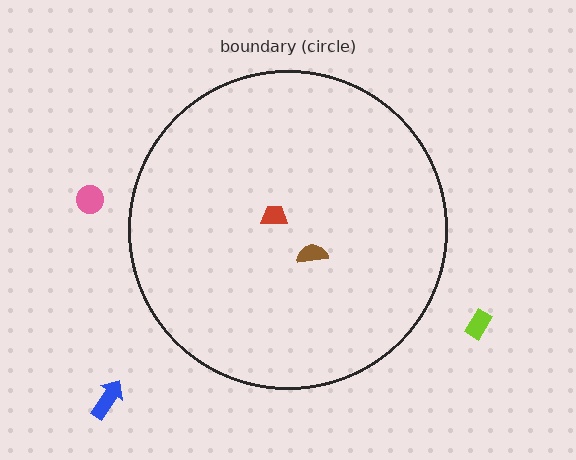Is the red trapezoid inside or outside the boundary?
Inside.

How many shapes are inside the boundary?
2 inside, 3 outside.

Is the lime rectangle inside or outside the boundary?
Outside.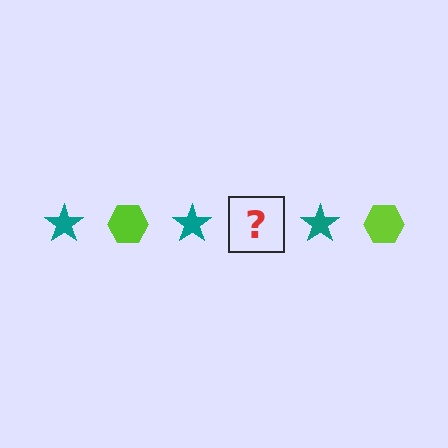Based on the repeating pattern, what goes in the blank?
The blank should be a lime hexagon.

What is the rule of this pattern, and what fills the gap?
The rule is that the pattern alternates between teal star and lime hexagon. The gap should be filled with a lime hexagon.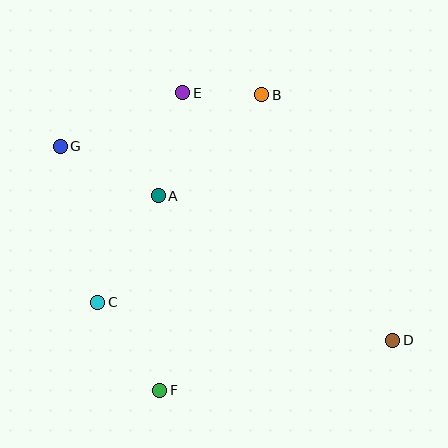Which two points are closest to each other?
Points B and E are closest to each other.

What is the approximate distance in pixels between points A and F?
The distance between A and F is approximately 194 pixels.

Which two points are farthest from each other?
Points D and G are farthest from each other.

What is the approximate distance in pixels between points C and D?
The distance between C and D is approximately 298 pixels.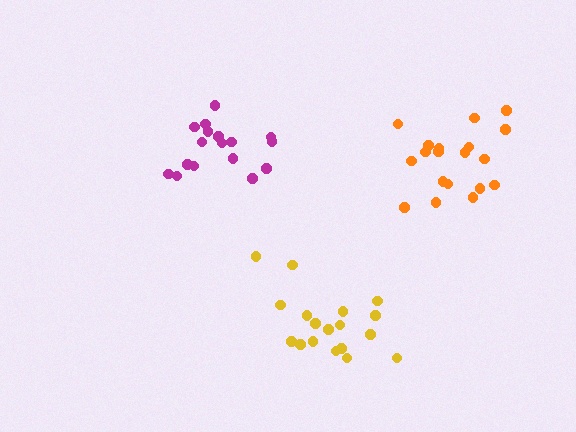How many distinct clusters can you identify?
There are 3 distinct clusters.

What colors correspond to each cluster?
The clusters are colored: magenta, orange, yellow.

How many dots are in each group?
Group 1: 17 dots, Group 2: 19 dots, Group 3: 18 dots (54 total).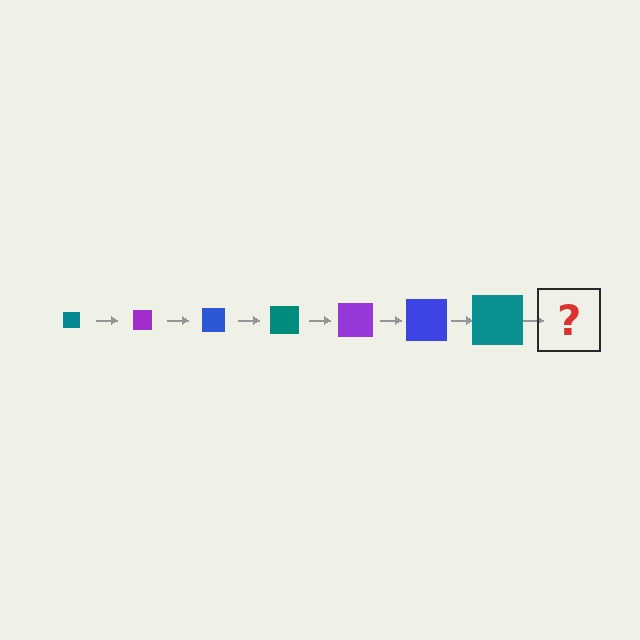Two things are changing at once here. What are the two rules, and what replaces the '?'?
The two rules are that the square grows larger each step and the color cycles through teal, purple, and blue. The '?' should be a purple square, larger than the previous one.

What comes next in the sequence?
The next element should be a purple square, larger than the previous one.